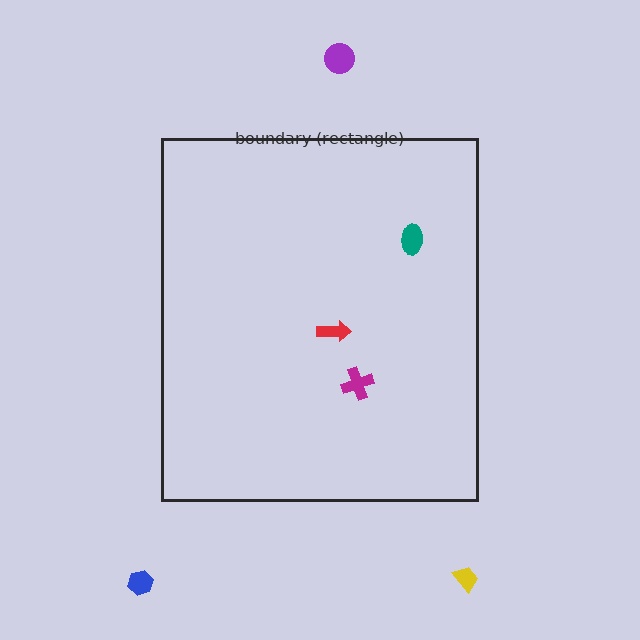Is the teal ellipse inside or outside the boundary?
Inside.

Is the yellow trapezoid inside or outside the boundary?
Outside.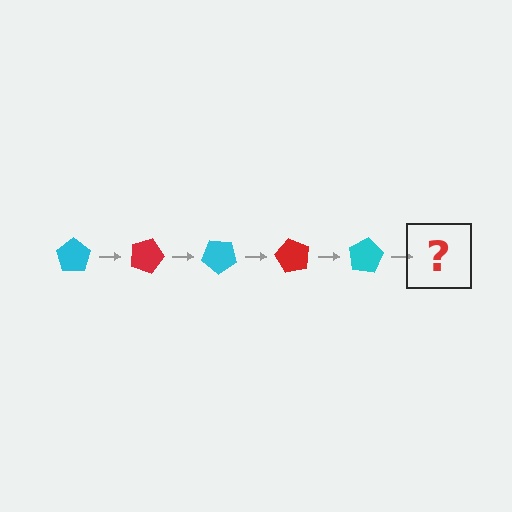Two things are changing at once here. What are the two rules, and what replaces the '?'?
The two rules are that it rotates 20 degrees each step and the color cycles through cyan and red. The '?' should be a red pentagon, rotated 100 degrees from the start.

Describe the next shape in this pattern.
It should be a red pentagon, rotated 100 degrees from the start.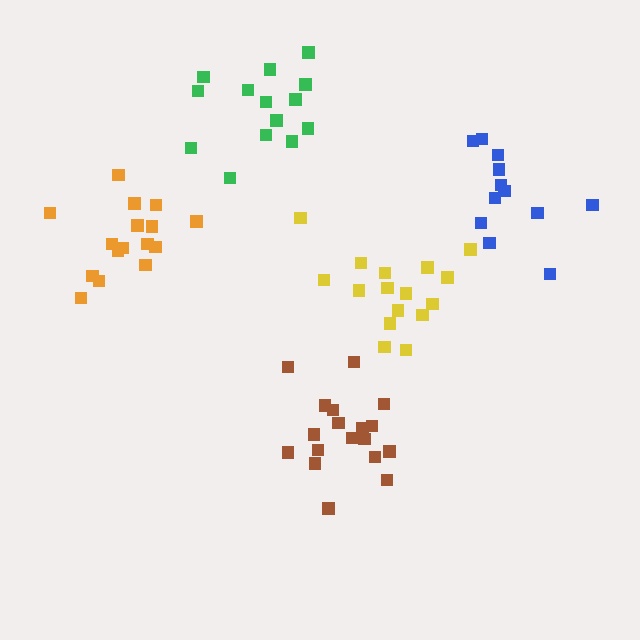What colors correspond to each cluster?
The clusters are colored: brown, yellow, orange, green, blue.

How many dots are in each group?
Group 1: 18 dots, Group 2: 16 dots, Group 3: 16 dots, Group 4: 14 dots, Group 5: 12 dots (76 total).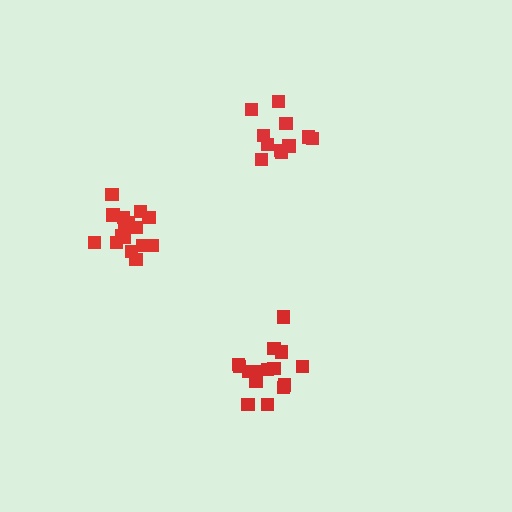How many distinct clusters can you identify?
There are 3 distinct clusters.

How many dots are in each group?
Group 1: 15 dots, Group 2: 16 dots, Group 3: 11 dots (42 total).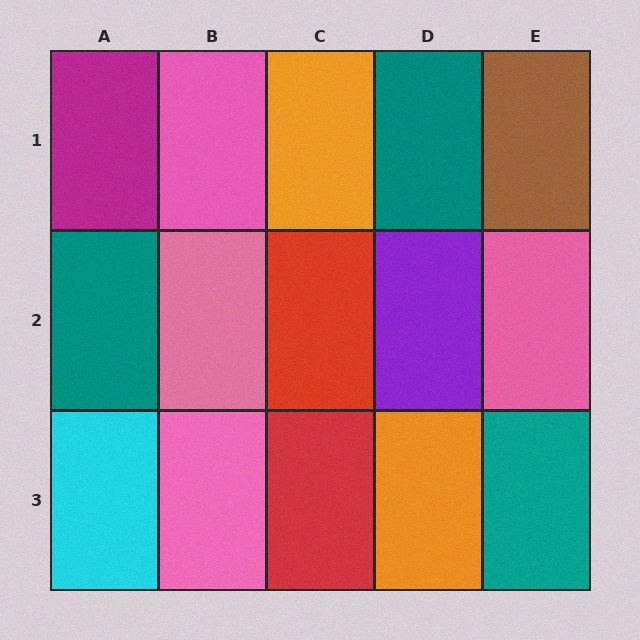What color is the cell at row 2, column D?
Purple.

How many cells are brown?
1 cell is brown.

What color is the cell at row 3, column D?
Orange.